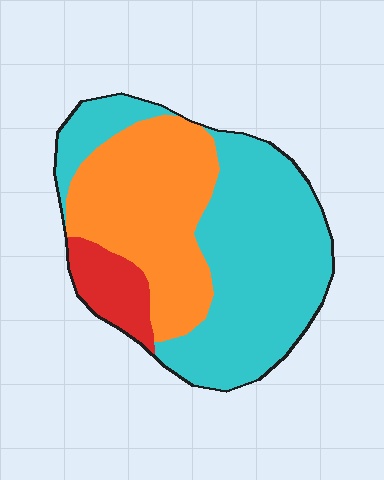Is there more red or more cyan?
Cyan.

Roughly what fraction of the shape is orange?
Orange takes up about three eighths (3/8) of the shape.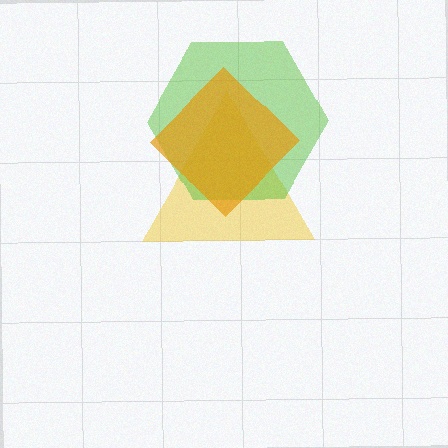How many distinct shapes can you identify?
There are 3 distinct shapes: a yellow triangle, a lime hexagon, an orange diamond.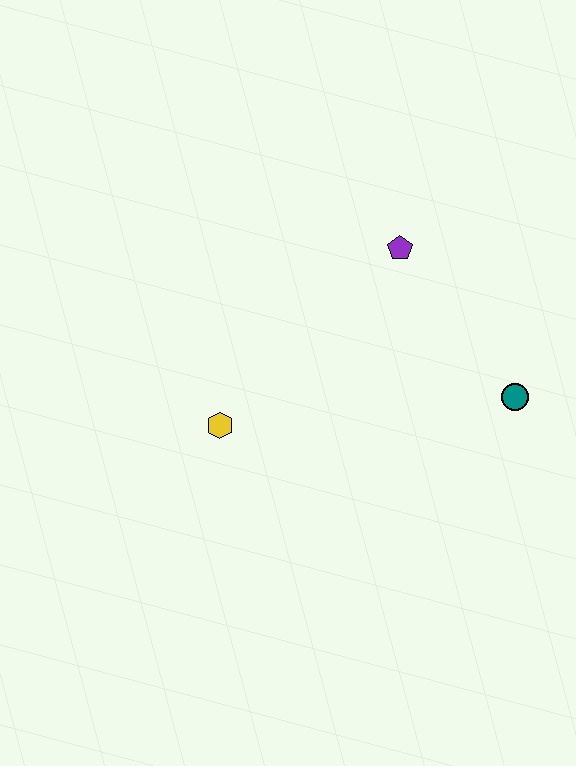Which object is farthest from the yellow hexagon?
The teal circle is farthest from the yellow hexagon.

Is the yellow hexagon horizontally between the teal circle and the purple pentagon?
No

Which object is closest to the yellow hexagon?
The purple pentagon is closest to the yellow hexagon.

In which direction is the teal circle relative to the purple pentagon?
The teal circle is below the purple pentagon.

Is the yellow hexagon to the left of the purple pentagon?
Yes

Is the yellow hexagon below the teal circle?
Yes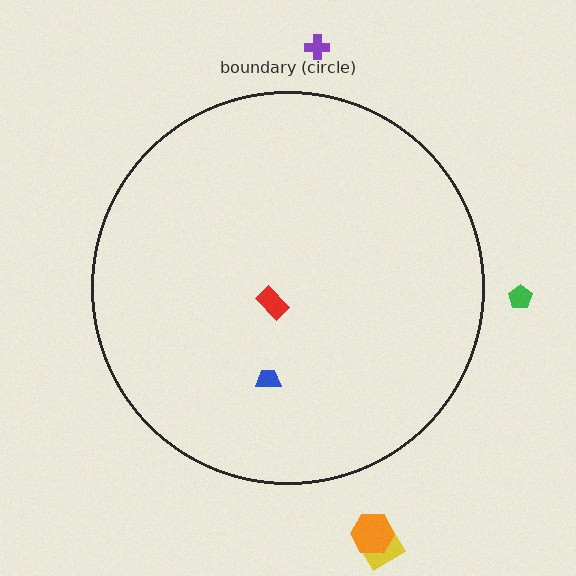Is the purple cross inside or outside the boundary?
Outside.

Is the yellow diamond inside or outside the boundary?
Outside.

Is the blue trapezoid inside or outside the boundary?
Inside.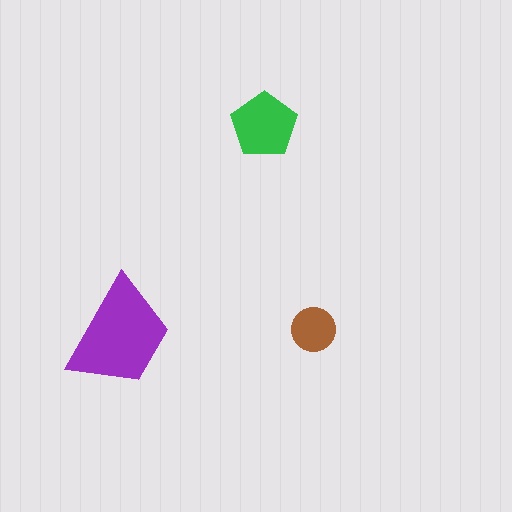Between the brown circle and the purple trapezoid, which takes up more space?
The purple trapezoid.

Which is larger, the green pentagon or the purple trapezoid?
The purple trapezoid.